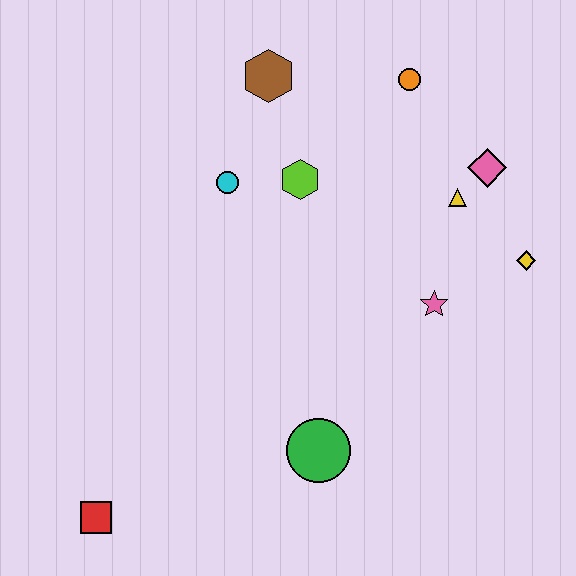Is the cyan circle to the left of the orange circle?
Yes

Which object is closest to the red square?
The green circle is closest to the red square.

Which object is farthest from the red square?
The orange circle is farthest from the red square.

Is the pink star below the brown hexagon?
Yes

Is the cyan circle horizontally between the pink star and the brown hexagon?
No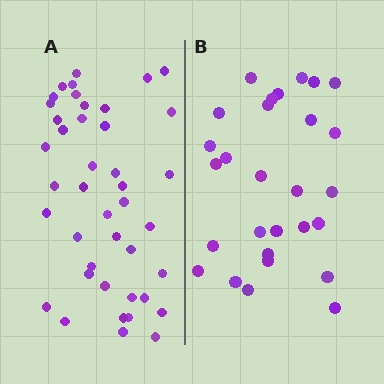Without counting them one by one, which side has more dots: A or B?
Region A (the left region) has more dots.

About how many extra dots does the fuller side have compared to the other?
Region A has approximately 15 more dots than region B.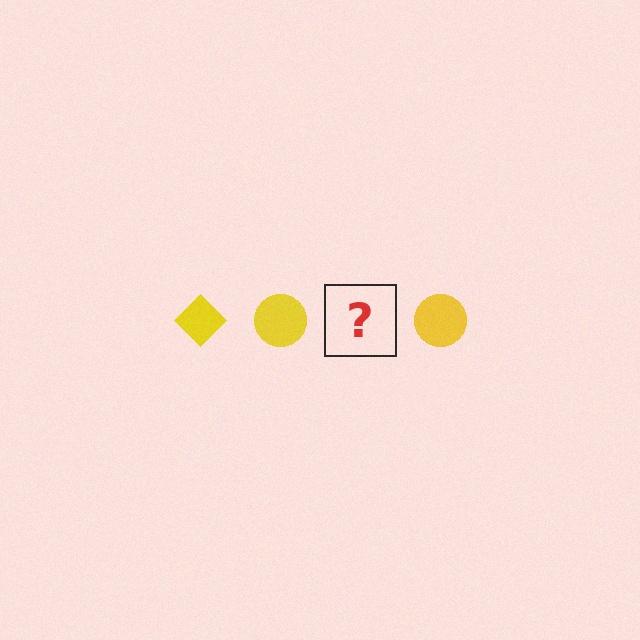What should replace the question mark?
The question mark should be replaced with a yellow diamond.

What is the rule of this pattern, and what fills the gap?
The rule is that the pattern cycles through diamond, circle shapes in yellow. The gap should be filled with a yellow diamond.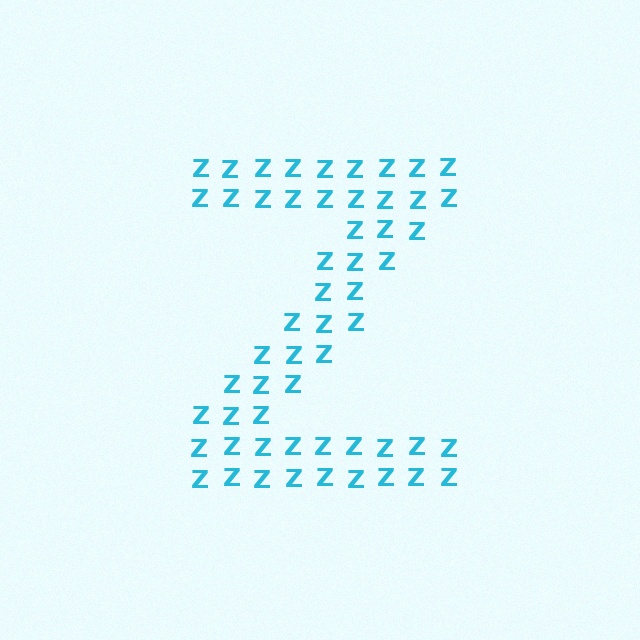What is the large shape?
The large shape is the letter Z.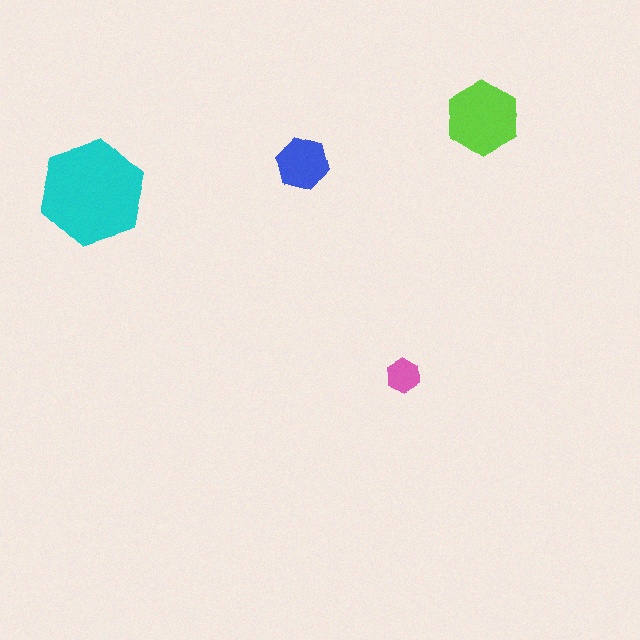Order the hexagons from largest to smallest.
the cyan one, the lime one, the blue one, the pink one.